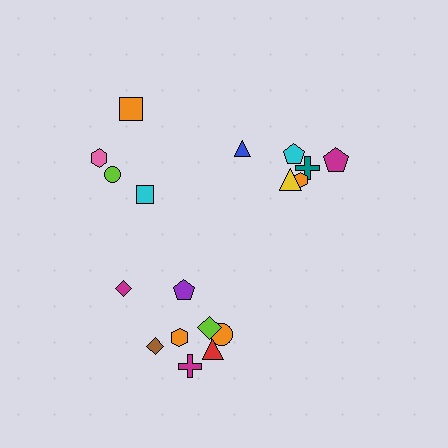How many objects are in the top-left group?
There are 4 objects.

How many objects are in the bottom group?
There are 8 objects.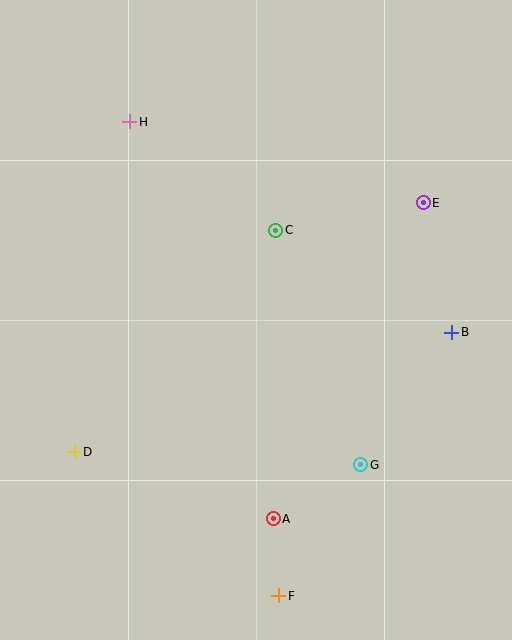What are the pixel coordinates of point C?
Point C is at (276, 230).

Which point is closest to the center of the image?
Point C at (276, 230) is closest to the center.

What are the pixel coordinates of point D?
Point D is at (74, 452).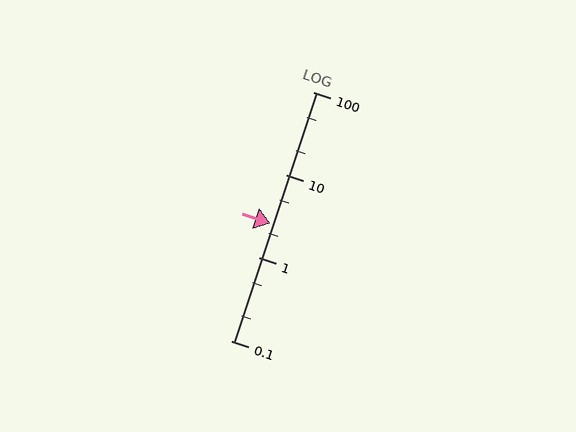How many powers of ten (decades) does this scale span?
The scale spans 3 decades, from 0.1 to 100.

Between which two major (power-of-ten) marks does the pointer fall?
The pointer is between 1 and 10.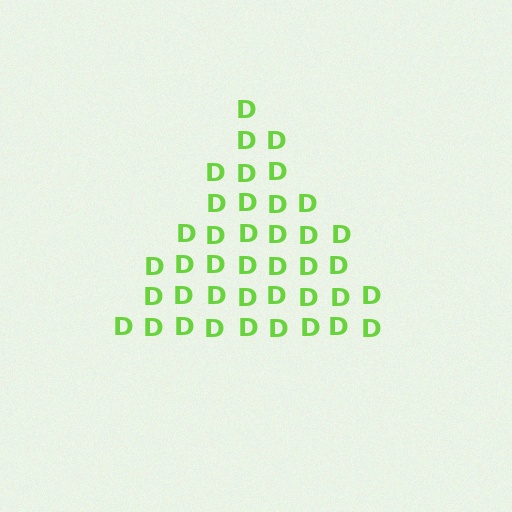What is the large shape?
The large shape is a triangle.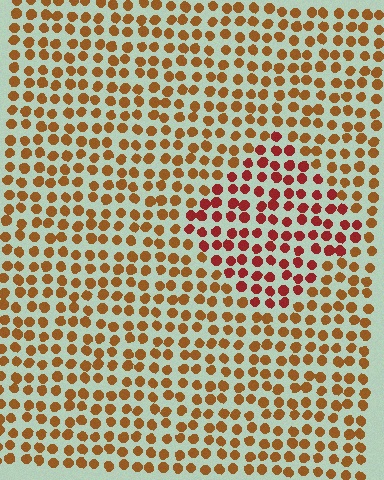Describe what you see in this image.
The image is filled with small brown elements in a uniform arrangement. A diamond-shaped region is visible where the elements are tinted to a slightly different hue, forming a subtle color boundary.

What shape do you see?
I see a diamond.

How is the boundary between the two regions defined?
The boundary is defined purely by a slight shift in hue (about 32 degrees). Spacing, size, and orientation are identical on both sides.